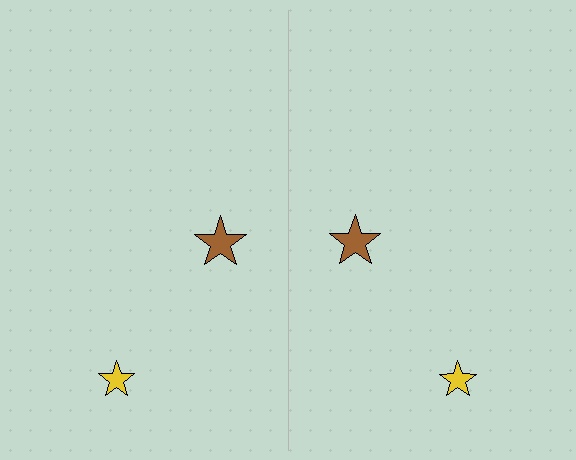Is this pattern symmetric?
Yes, this pattern has bilateral (reflection) symmetry.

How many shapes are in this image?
There are 4 shapes in this image.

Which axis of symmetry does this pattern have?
The pattern has a vertical axis of symmetry running through the center of the image.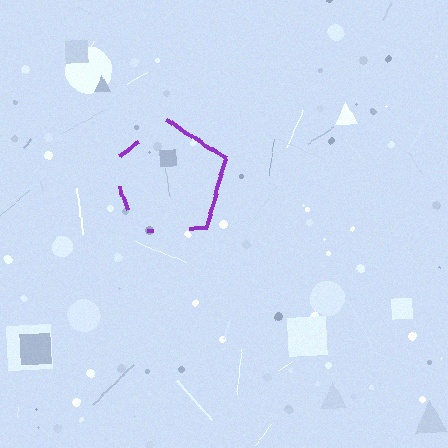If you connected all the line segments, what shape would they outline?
They would outline a pentagon.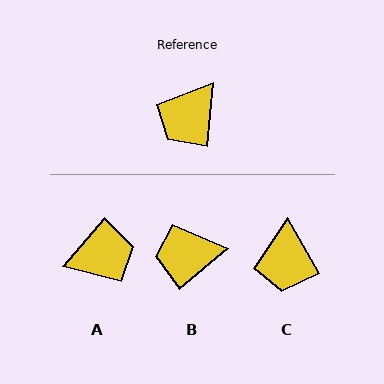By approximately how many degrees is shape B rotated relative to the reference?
Approximately 45 degrees clockwise.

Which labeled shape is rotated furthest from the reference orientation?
A, about 145 degrees away.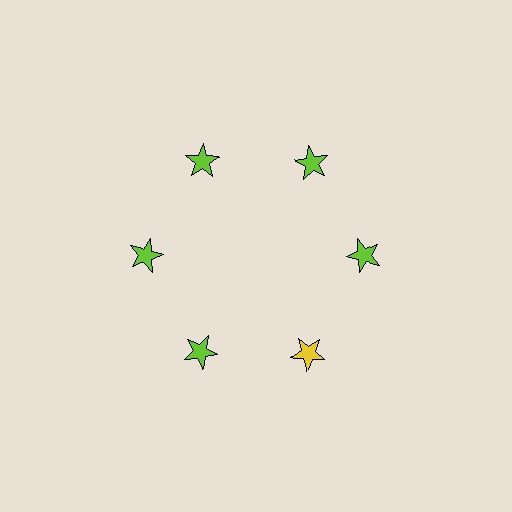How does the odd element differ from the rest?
It has a different color: yellow instead of lime.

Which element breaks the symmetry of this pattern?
The yellow star at roughly the 5 o'clock position breaks the symmetry. All other shapes are lime stars.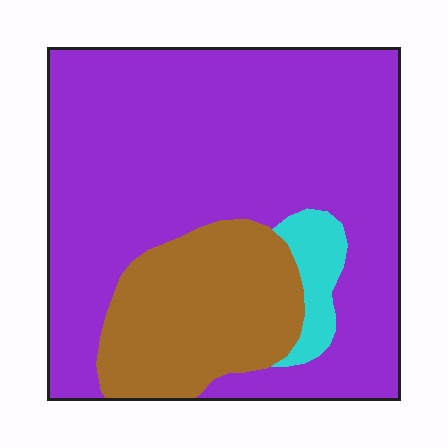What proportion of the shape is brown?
Brown takes up about one quarter (1/4) of the shape.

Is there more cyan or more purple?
Purple.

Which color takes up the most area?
Purple, at roughly 70%.